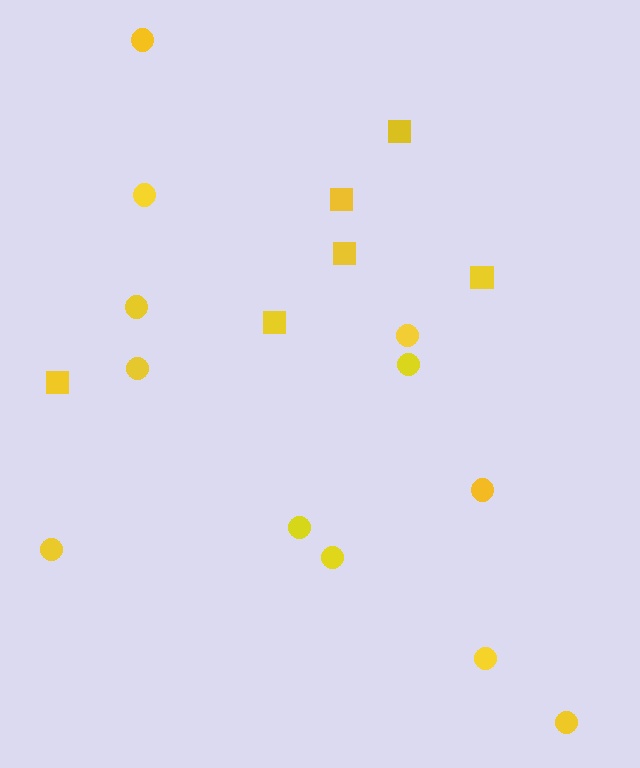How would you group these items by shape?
There are 2 groups: one group of circles (12) and one group of squares (6).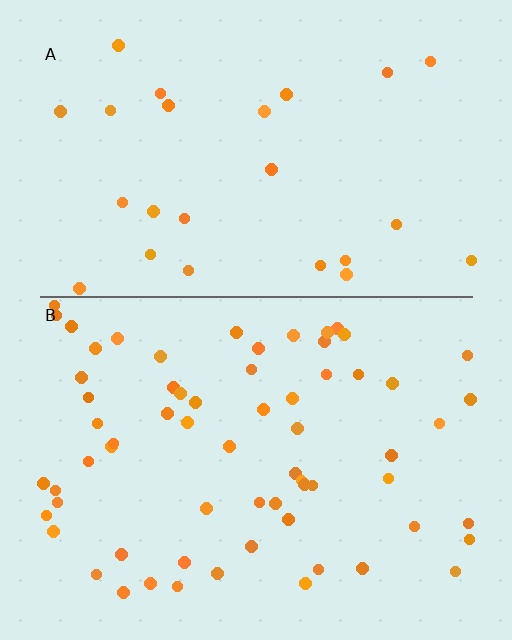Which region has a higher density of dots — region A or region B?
B (the bottom).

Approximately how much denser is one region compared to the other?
Approximately 2.6× — region B over region A.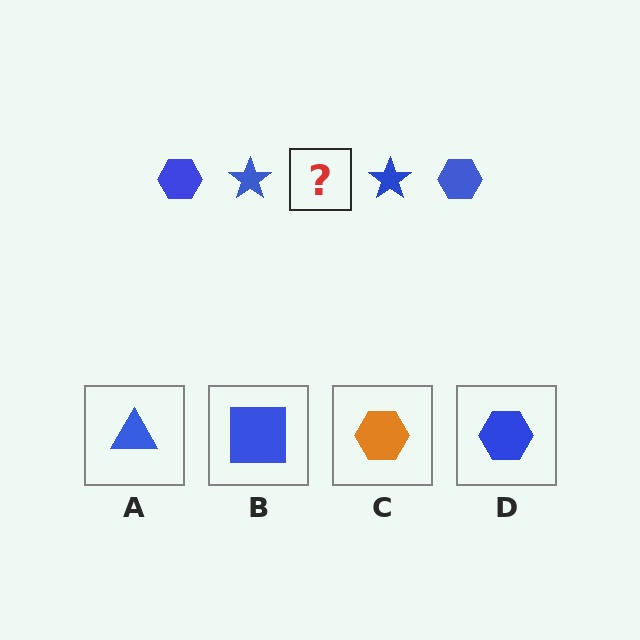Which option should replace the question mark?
Option D.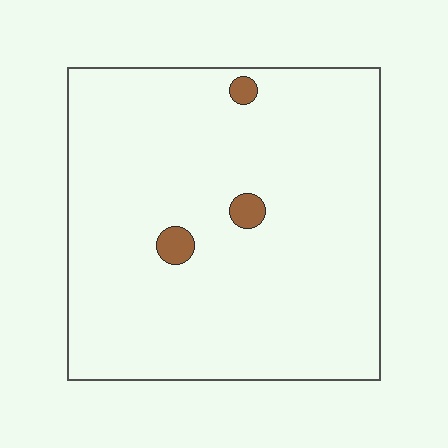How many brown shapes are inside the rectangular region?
3.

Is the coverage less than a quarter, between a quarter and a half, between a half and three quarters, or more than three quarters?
Less than a quarter.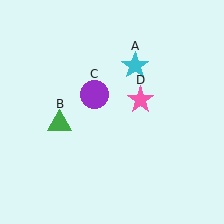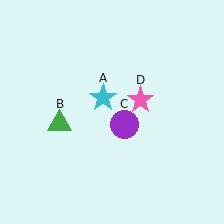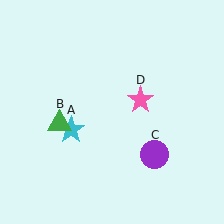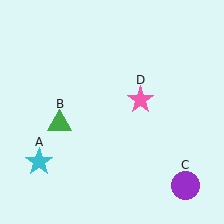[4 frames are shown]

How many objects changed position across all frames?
2 objects changed position: cyan star (object A), purple circle (object C).